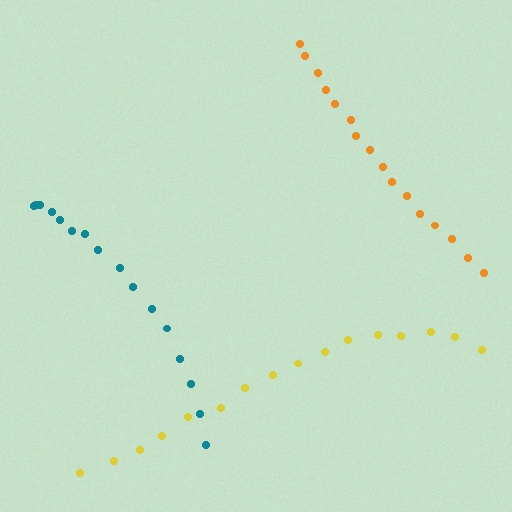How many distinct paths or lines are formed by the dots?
There are 3 distinct paths.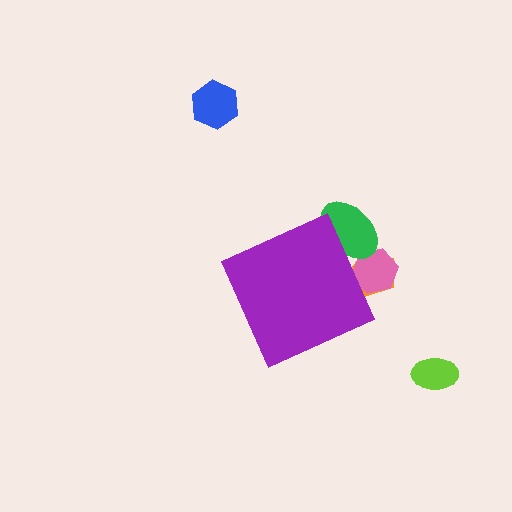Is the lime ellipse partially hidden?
No, the lime ellipse is fully visible.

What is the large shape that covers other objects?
A purple diamond.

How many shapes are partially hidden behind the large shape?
3 shapes are partially hidden.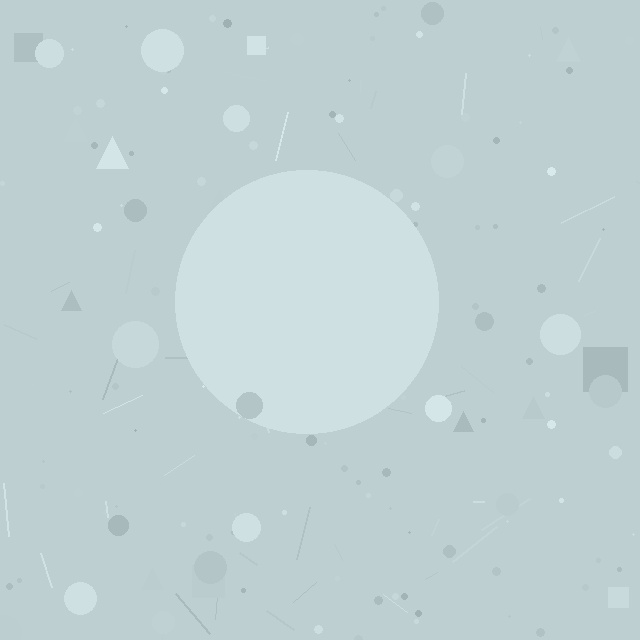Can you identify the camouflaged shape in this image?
The camouflaged shape is a circle.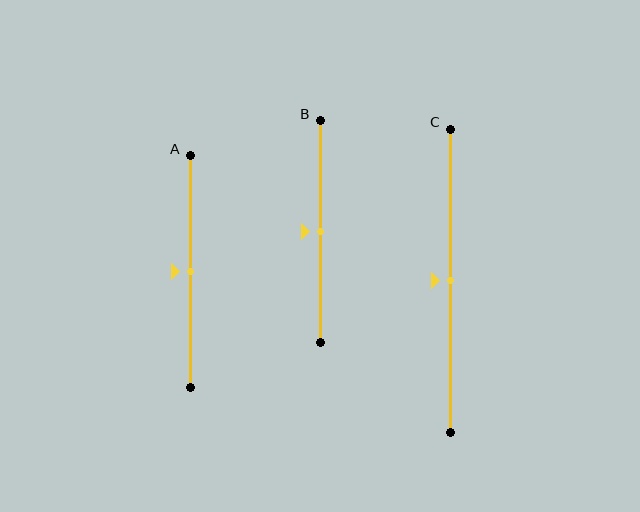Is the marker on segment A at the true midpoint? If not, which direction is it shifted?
Yes, the marker on segment A is at the true midpoint.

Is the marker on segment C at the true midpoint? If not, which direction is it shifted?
Yes, the marker on segment C is at the true midpoint.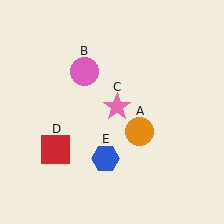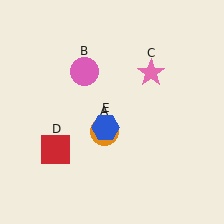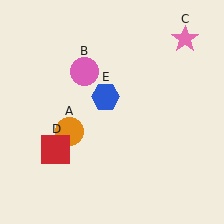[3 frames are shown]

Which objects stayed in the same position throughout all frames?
Pink circle (object B) and red square (object D) remained stationary.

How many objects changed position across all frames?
3 objects changed position: orange circle (object A), pink star (object C), blue hexagon (object E).